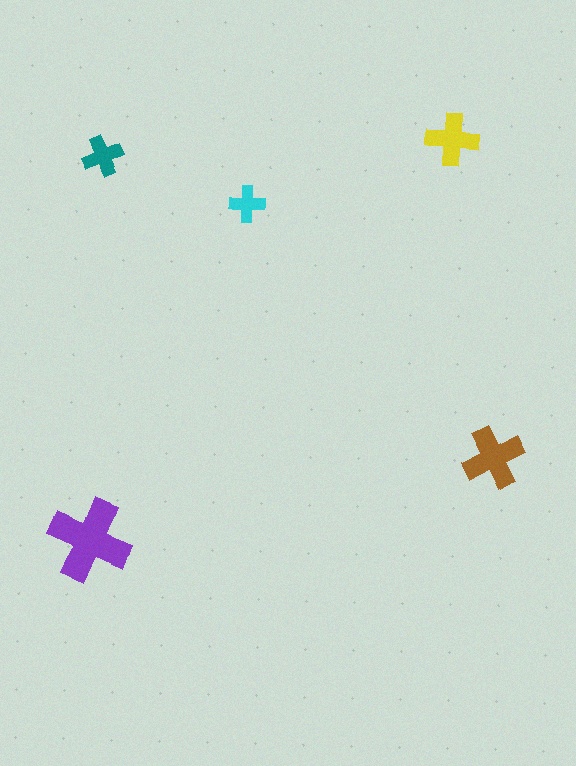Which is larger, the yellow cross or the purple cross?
The purple one.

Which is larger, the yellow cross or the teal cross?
The yellow one.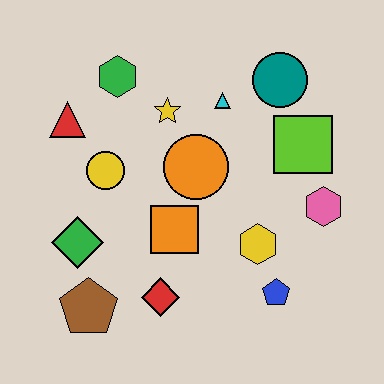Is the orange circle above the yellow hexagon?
Yes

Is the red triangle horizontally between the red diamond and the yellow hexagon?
No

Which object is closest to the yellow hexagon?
The blue pentagon is closest to the yellow hexagon.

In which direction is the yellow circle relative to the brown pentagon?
The yellow circle is above the brown pentagon.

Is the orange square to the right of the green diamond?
Yes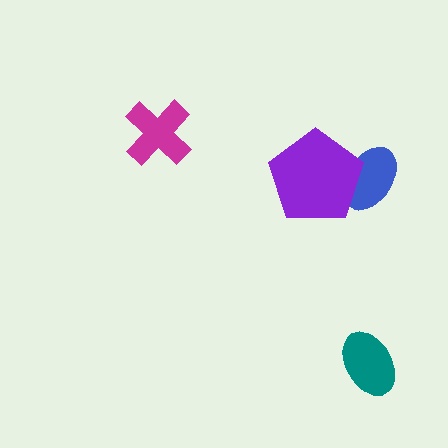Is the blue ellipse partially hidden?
Yes, it is partially covered by another shape.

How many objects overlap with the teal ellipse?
0 objects overlap with the teal ellipse.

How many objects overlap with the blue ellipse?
1 object overlaps with the blue ellipse.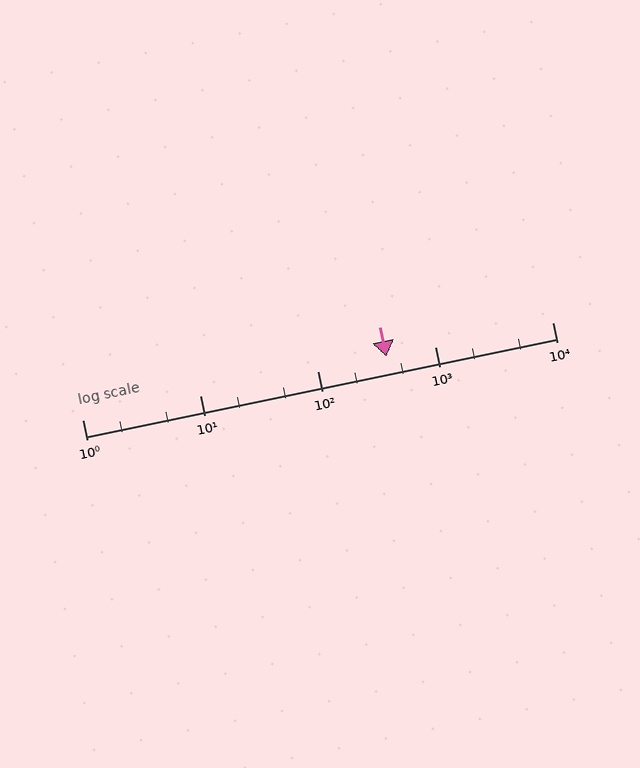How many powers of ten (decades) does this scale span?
The scale spans 4 decades, from 1 to 10000.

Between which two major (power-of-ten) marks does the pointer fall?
The pointer is between 100 and 1000.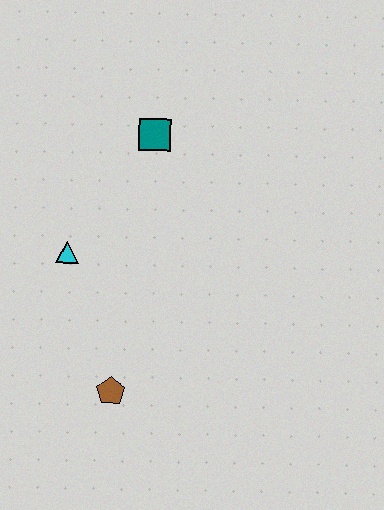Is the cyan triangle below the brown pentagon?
No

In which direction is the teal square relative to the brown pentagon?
The teal square is above the brown pentagon.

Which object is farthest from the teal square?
The brown pentagon is farthest from the teal square.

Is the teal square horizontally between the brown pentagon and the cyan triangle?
No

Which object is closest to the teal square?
The cyan triangle is closest to the teal square.